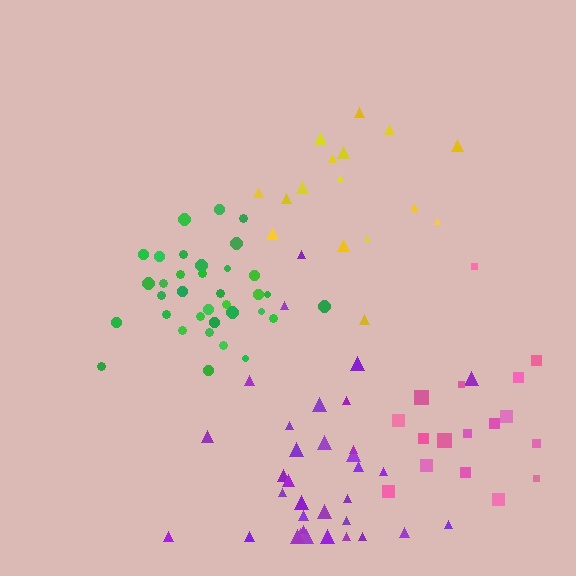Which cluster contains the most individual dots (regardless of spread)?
Green (35).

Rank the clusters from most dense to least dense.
green, purple, pink, yellow.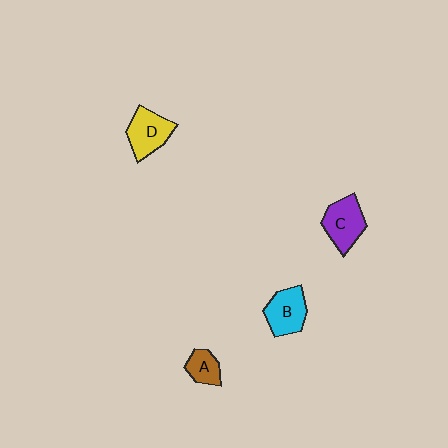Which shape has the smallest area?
Shape A (brown).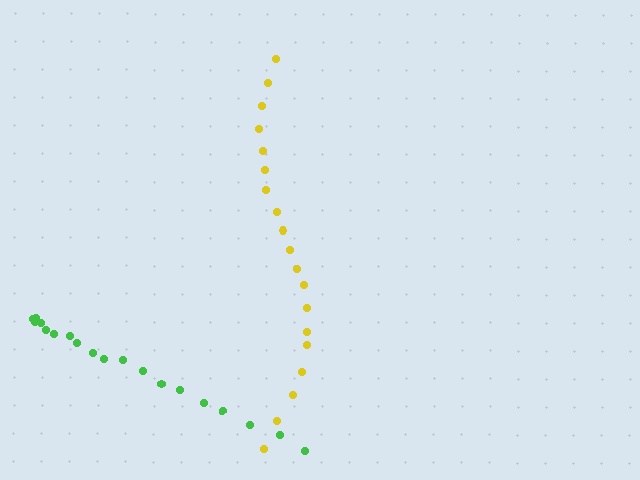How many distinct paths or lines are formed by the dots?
There are 2 distinct paths.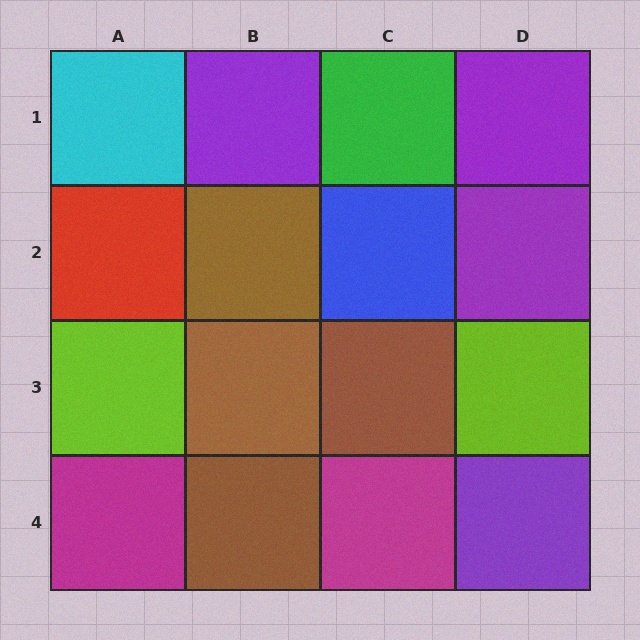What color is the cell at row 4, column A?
Magenta.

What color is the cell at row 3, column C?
Brown.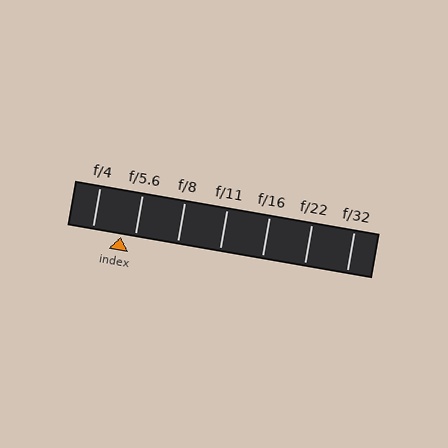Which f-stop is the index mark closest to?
The index mark is closest to f/5.6.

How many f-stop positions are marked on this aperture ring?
There are 7 f-stop positions marked.